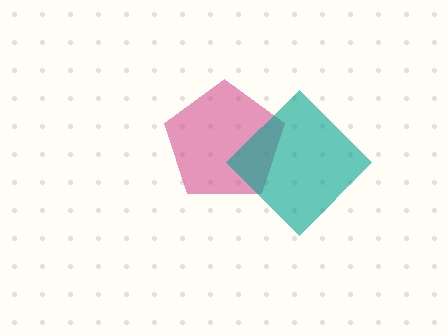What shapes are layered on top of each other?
The layered shapes are: a magenta pentagon, a teal diamond.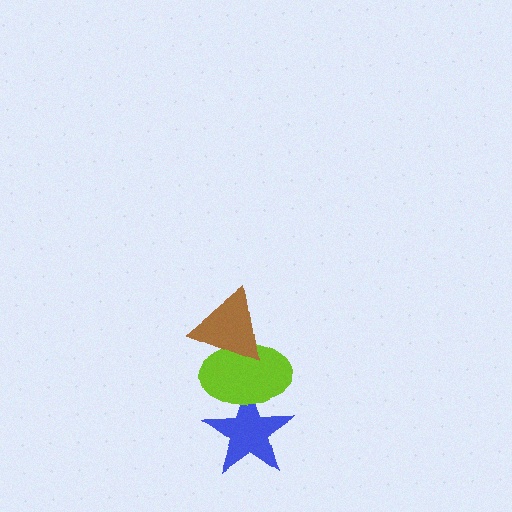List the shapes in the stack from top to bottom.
From top to bottom: the brown triangle, the lime ellipse, the blue star.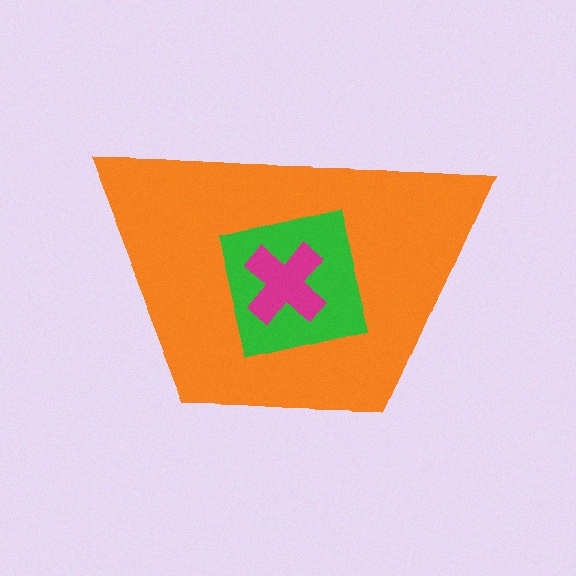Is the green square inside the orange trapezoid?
Yes.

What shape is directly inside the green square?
The magenta cross.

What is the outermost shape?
The orange trapezoid.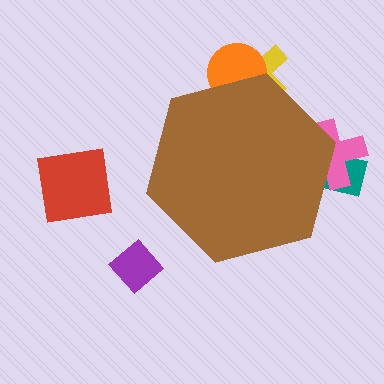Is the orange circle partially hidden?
Yes, the orange circle is partially hidden behind the brown hexagon.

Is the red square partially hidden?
No, the red square is fully visible.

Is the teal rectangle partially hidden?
Yes, the teal rectangle is partially hidden behind the brown hexagon.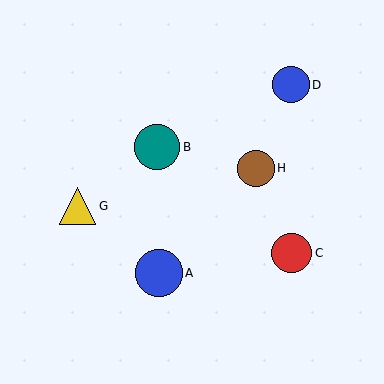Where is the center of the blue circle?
The center of the blue circle is at (159, 273).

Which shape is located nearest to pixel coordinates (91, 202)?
The yellow triangle (labeled G) at (77, 206) is nearest to that location.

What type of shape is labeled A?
Shape A is a blue circle.